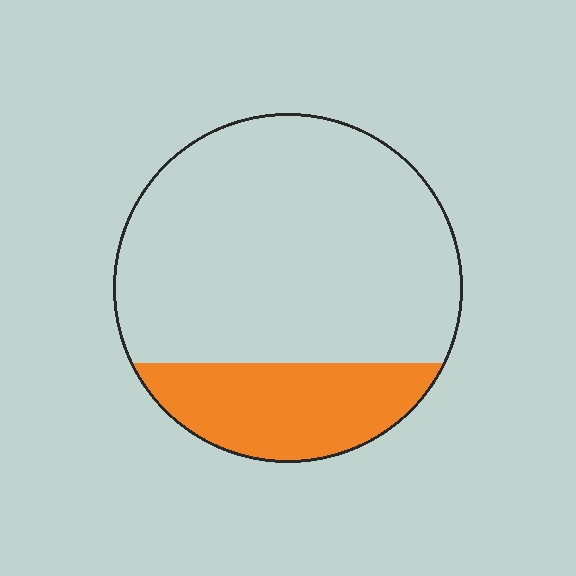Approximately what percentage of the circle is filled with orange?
Approximately 25%.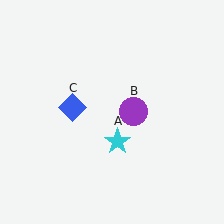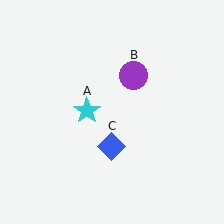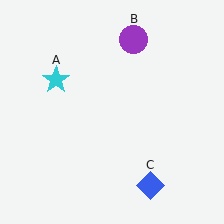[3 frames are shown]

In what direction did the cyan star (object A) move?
The cyan star (object A) moved up and to the left.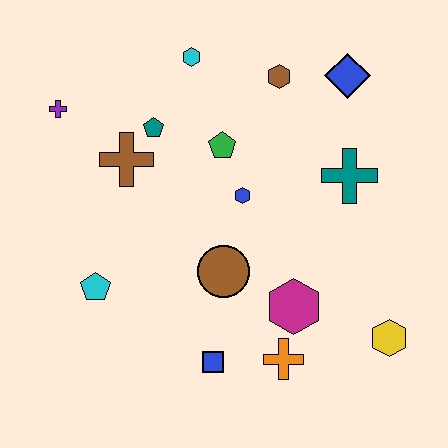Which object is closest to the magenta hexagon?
The orange cross is closest to the magenta hexagon.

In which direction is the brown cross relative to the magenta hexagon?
The brown cross is to the left of the magenta hexagon.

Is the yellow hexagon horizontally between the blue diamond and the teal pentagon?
No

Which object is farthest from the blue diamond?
The cyan pentagon is farthest from the blue diamond.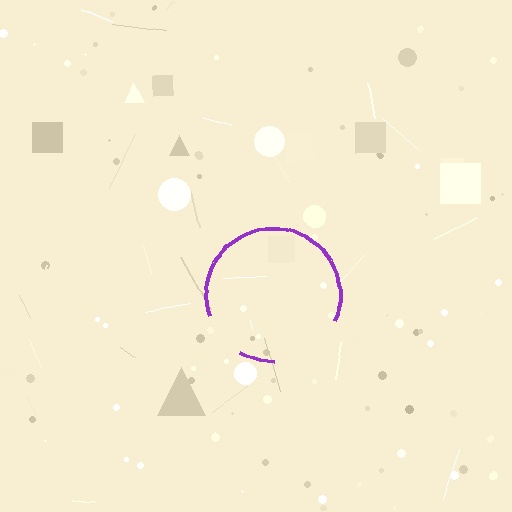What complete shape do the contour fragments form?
The contour fragments form a circle.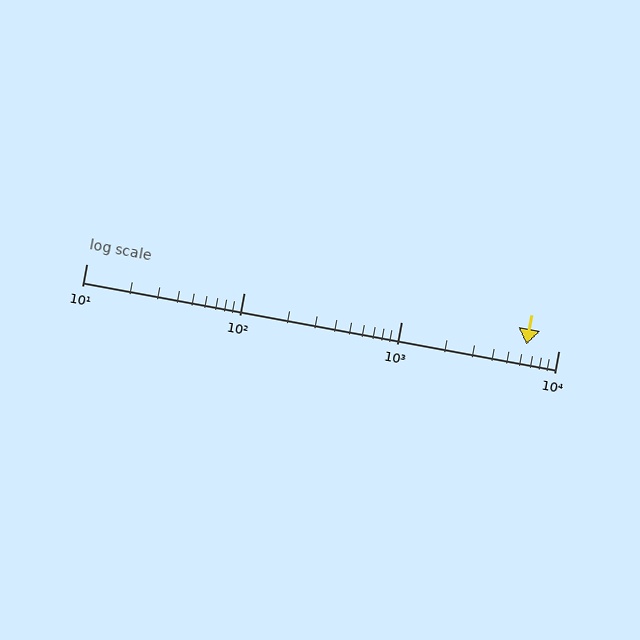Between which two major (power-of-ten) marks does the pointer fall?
The pointer is between 1000 and 10000.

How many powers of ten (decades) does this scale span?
The scale spans 3 decades, from 10 to 10000.